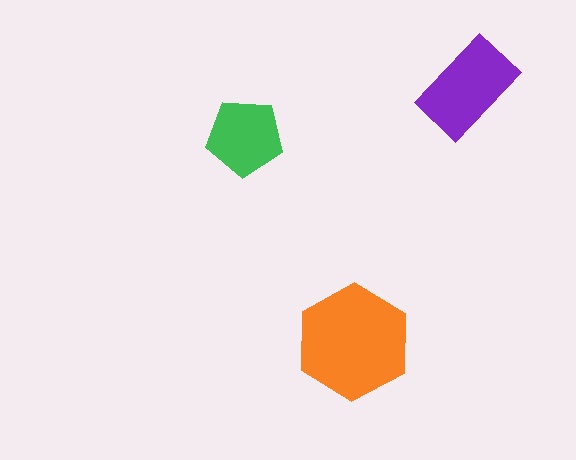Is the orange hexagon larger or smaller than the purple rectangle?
Larger.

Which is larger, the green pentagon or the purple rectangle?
The purple rectangle.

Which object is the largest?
The orange hexagon.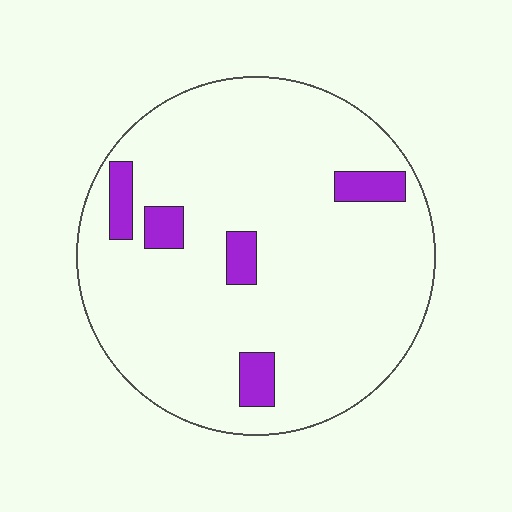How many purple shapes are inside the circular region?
5.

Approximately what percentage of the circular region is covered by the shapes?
Approximately 10%.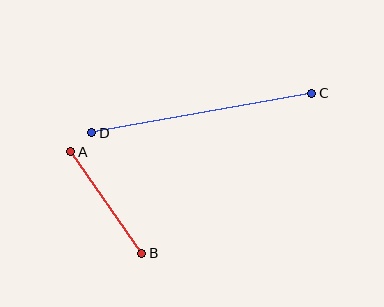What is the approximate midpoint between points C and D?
The midpoint is at approximately (202, 113) pixels.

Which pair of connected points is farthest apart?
Points C and D are farthest apart.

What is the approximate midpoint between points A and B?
The midpoint is at approximately (106, 203) pixels.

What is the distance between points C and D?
The distance is approximately 224 pixels.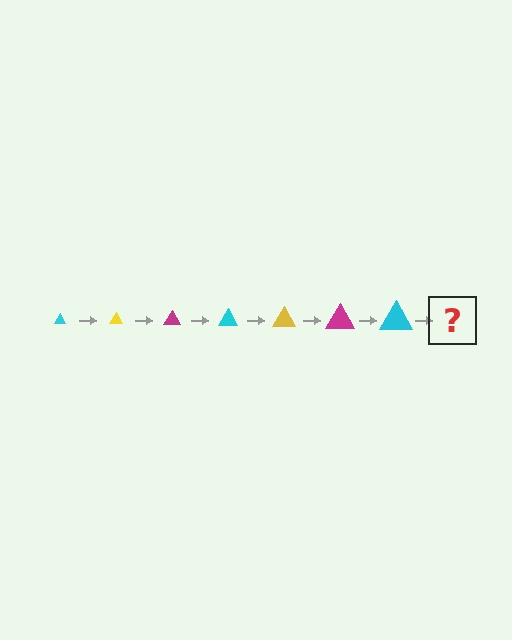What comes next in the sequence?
The next element should be a yellow triangle, larger than the previous one.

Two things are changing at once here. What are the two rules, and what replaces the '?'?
The two rules are that the triangle grows larger each step and the color cycles through cyan, yellow, and magenta. The '?' should be a yellow triangle, larger than the previous one.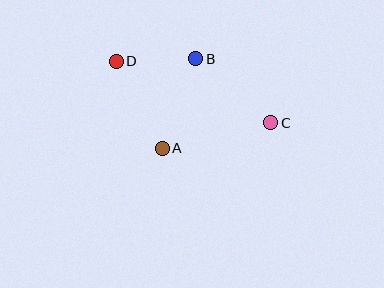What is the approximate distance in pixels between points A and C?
The distance between A and C is approximately 111 pixels.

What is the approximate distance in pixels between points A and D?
The distance between A and D is approximately 99 pixels.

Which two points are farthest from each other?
Points C and D are farthest from each other.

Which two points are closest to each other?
Points B and D are closest to each other.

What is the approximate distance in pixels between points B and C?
The distance between B and C is approximately 99 pixels.